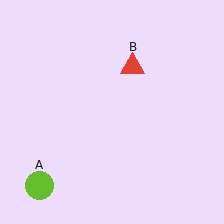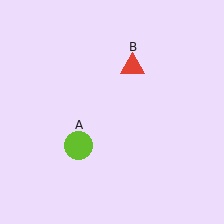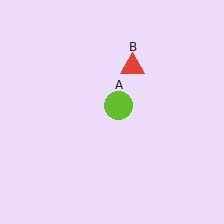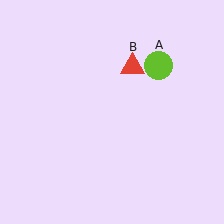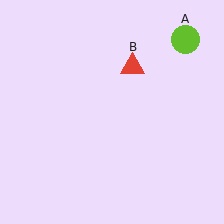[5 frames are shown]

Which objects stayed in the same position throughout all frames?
Red triangle (object B) remained stationary.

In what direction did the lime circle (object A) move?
The lime circle (object A) moved up and to the right.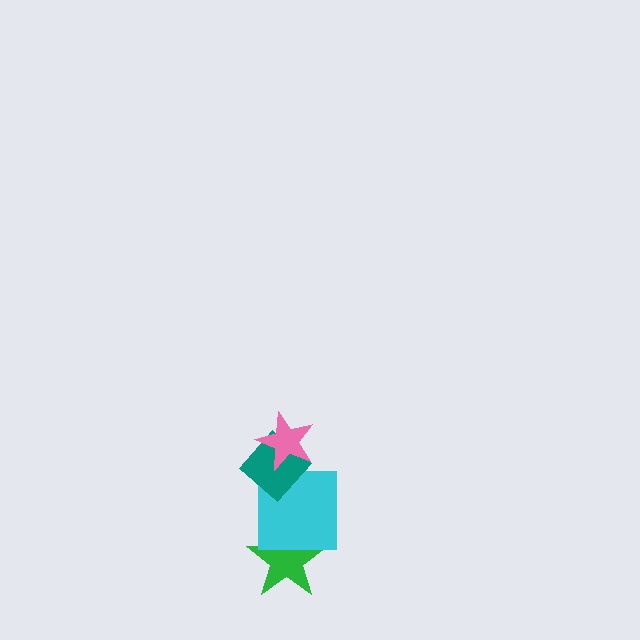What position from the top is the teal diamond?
The teal diamond is 2nd from the top.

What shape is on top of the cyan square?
The teal diamond is on top of the cyan square.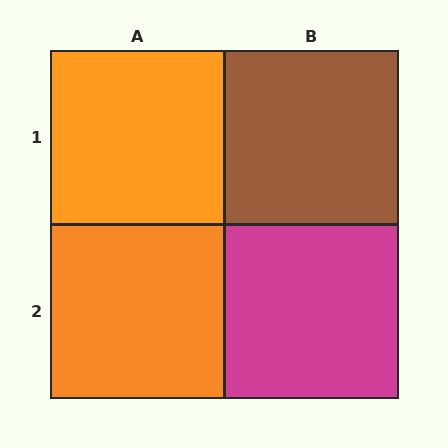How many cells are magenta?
1 cell is magenta.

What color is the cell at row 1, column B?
Brown.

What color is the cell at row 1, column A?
Orange.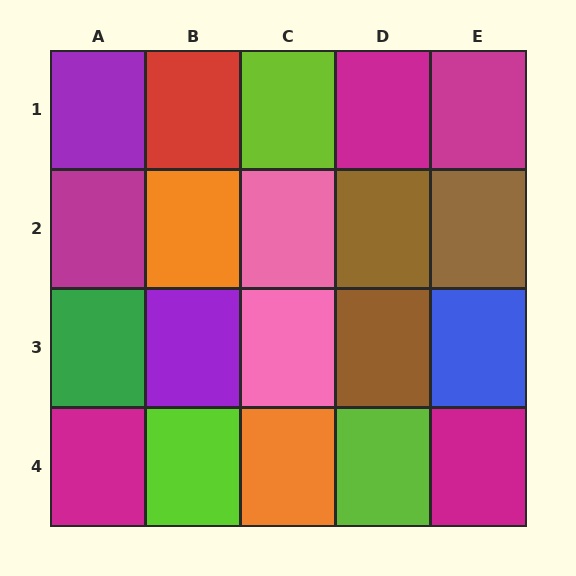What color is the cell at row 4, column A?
Magenta.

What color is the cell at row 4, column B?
Lime.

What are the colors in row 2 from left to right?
Magenta, orange, pink, brown, brown.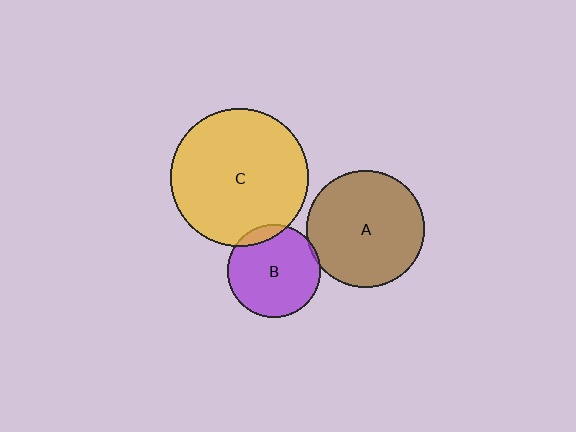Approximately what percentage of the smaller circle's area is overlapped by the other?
Approximately 10%.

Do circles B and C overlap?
Yes.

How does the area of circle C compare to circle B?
Approximately 2.2 times.